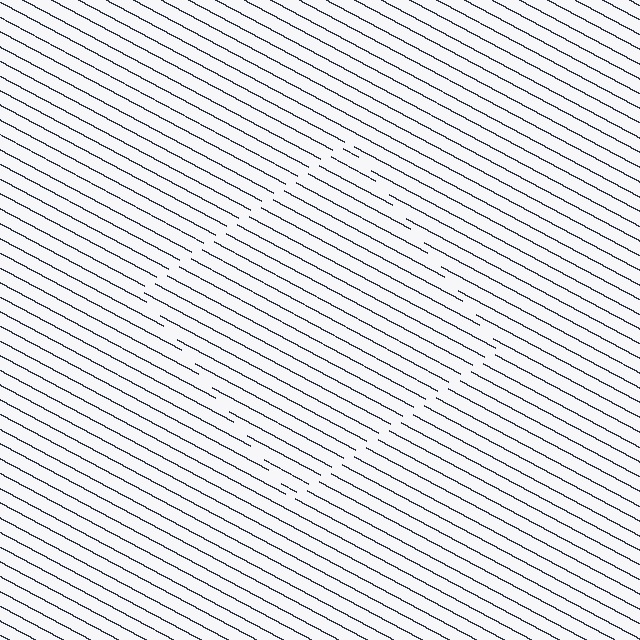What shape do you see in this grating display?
An illusory square. The interior of the shape contains the same grating, shifted by half a period — the contour is defined by the phase discontinuity where line-ends from the inner and outer gratings abut.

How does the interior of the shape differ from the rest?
The interior of the shape contains the same grating, shifted by half a period — the contour is defined by the phase discontinuity where line-ends from the inner and outer gratings abut.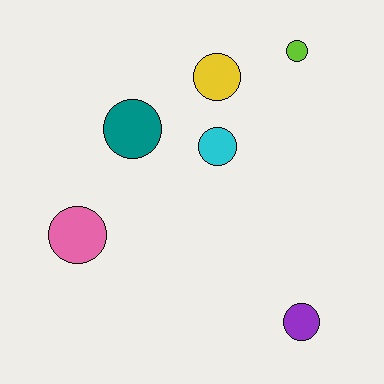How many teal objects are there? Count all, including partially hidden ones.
There is 1 teal object.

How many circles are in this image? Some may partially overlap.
There are 6 circles.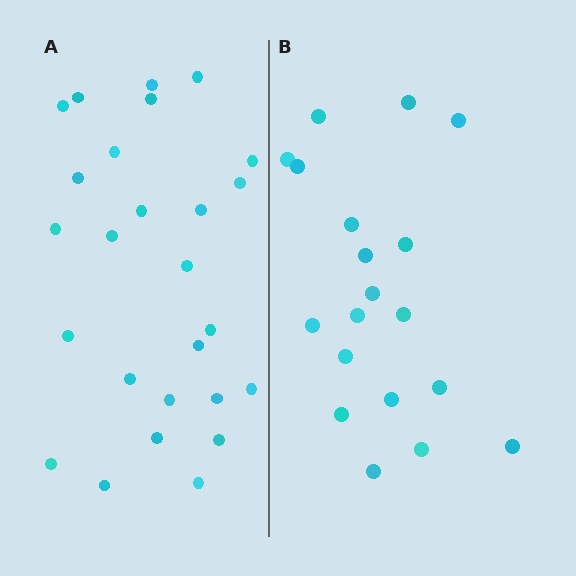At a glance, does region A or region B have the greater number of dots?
Region A (the left region) has more dots.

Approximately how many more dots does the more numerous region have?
Region A has roughly 8 or so more dots than region B.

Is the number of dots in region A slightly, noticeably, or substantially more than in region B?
Region A has noticeably more, but not dramatically so. The ratio is roughly 1.4 to 1.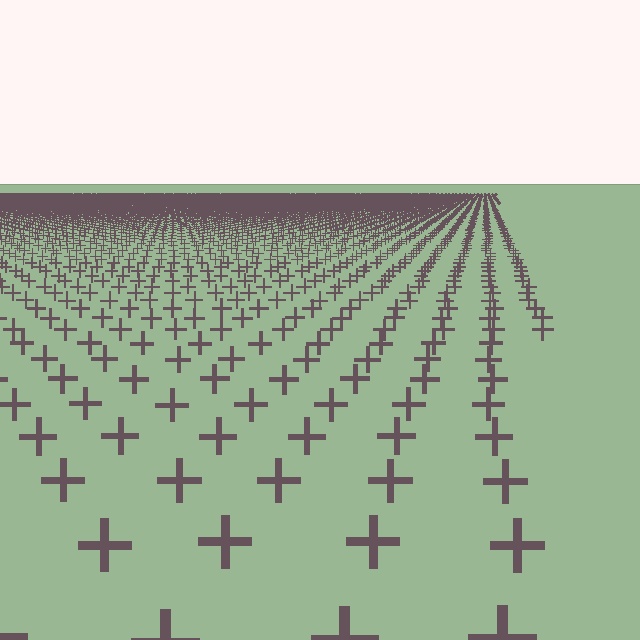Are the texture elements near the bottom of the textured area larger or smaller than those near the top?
Larger. Near the bottom, elements are closer to the viewer and appear at a bigger on-screen size.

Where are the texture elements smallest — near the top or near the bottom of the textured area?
Near the top.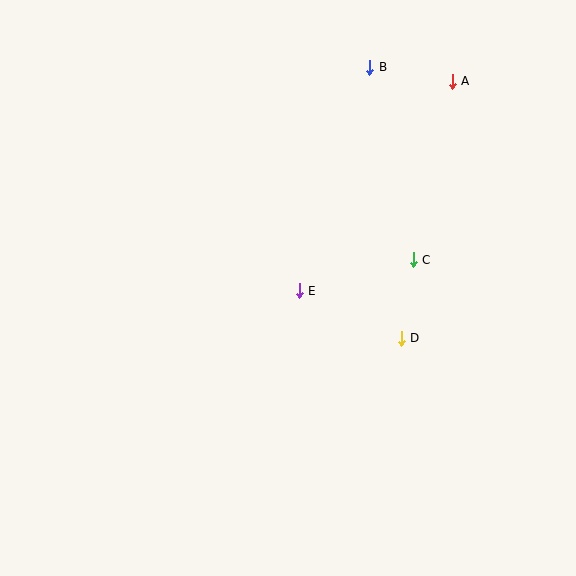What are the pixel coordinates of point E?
Point E is at (299, 291).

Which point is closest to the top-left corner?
Point B is closest to the top-left corner.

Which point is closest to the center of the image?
Point E at (299, 291) is closest to the center.